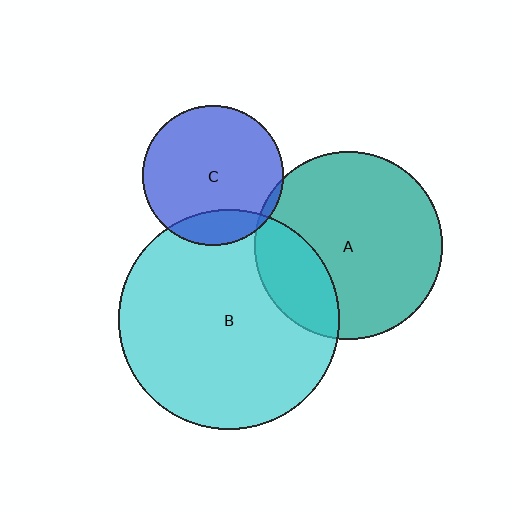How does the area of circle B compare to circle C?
Approximately 2.5 times.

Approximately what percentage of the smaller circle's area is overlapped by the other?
Approximately 25%.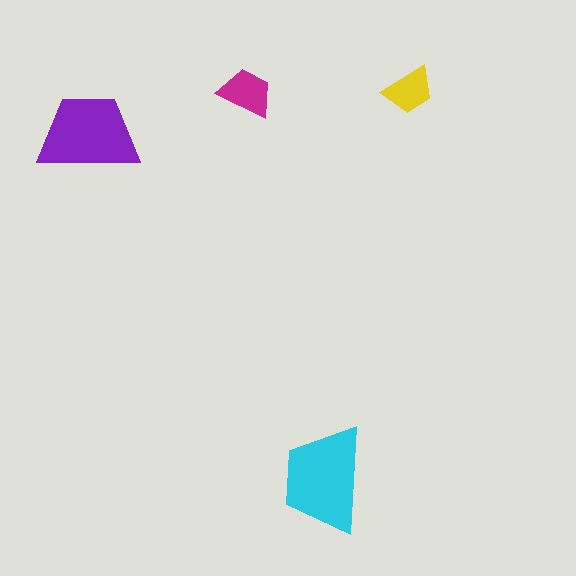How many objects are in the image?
There are 4 objects in the image.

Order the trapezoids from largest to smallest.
the cyan one, the purple one, the magenta one, the yellow one.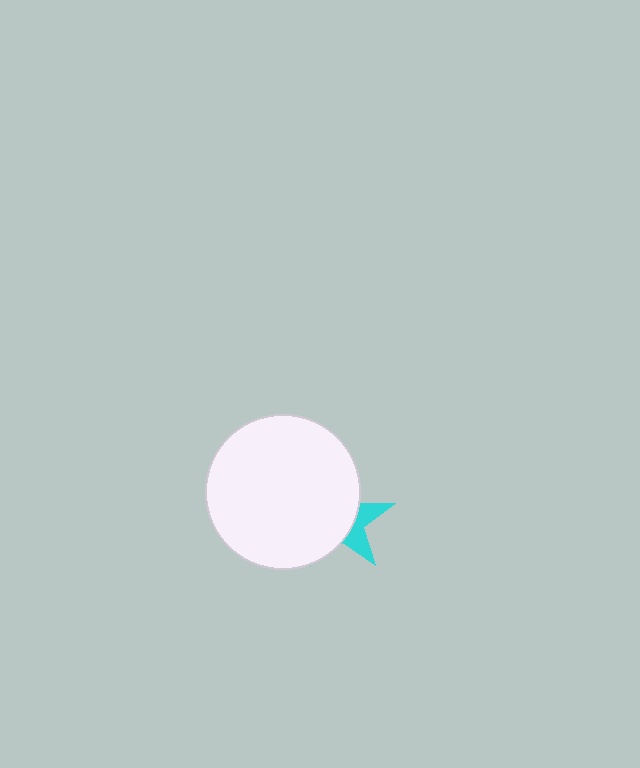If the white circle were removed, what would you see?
You would see the complete cyan star.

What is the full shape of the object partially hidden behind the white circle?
The partially hidden object is a cyan star.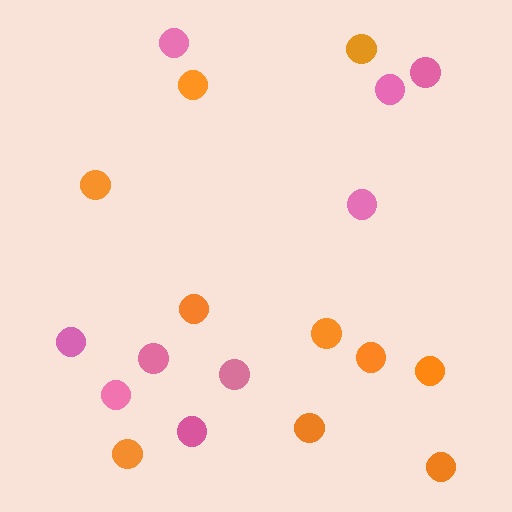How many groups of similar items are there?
There are 2 groups: one group of orange circles (10) and one group of pink circles (9).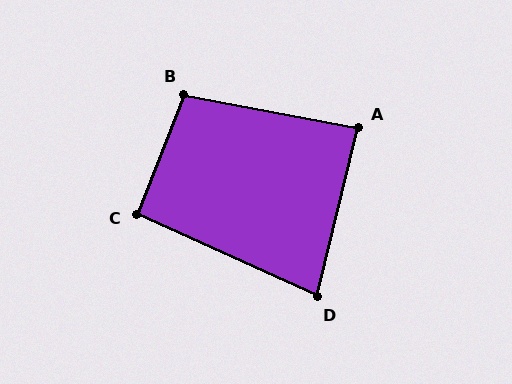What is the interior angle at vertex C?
Approximately 93 degrees (approximately right).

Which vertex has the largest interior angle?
B, at approximately 101 degrees.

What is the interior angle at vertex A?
Approximately 87 degrees (approximately right).